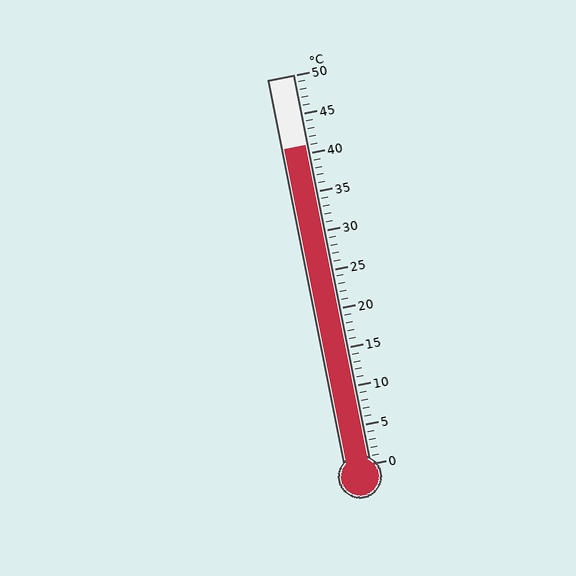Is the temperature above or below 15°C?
The temperature is above 15°C.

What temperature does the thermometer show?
The thermometer shows approximately 41°C.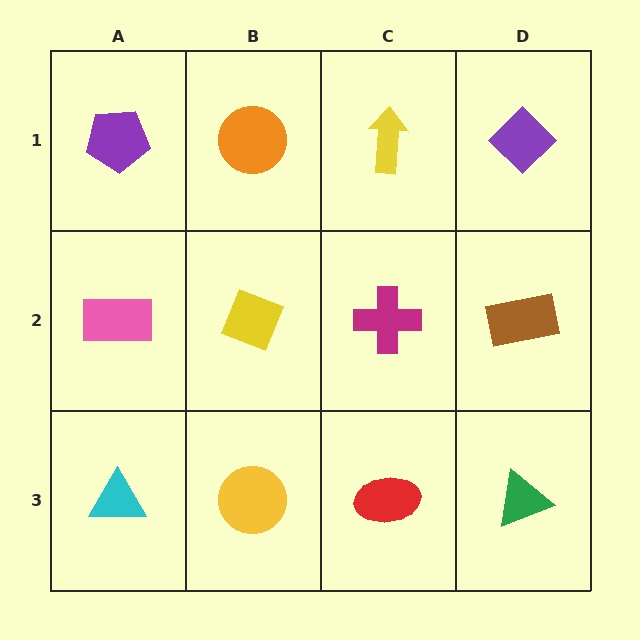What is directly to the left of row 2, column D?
A magenta cross.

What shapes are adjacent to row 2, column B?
An orange circle (row 1, column B), a yellow circle (row 3, column B), a pink rectangle (row 2, column A), a magenta cross (row 2, column C).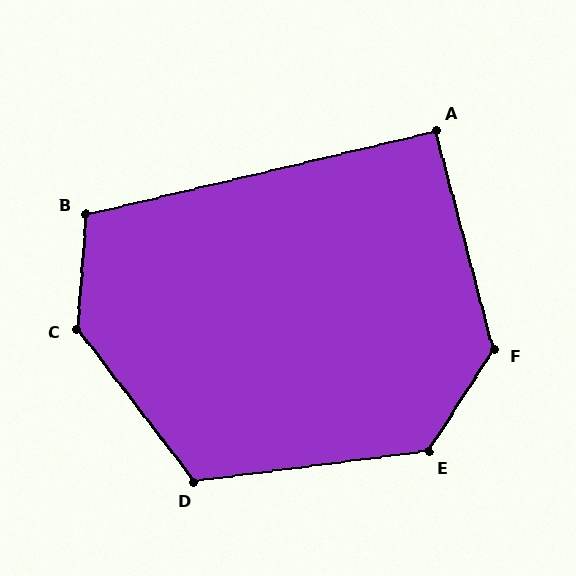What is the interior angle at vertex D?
Approximately 120 degrees (obtuse).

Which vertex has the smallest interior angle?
A, at approximately 92 degrees.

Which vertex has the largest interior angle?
C, at approximately 138 degrees.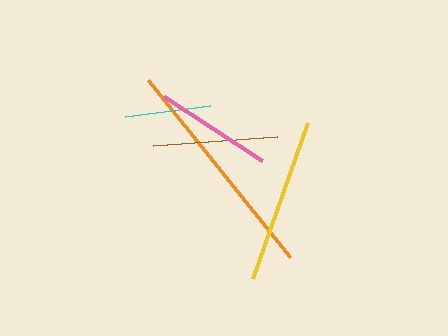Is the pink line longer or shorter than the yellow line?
The yellow line is longer than the pink line.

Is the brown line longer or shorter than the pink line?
The brown line is longer than the pink line.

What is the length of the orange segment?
The orange segment is approximately 227 pixels long.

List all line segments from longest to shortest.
From longest to shortest: orange, yellow, brown, pink, cyan.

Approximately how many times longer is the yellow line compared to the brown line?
The yellow line is approximately 1.3 times the length of the brown line.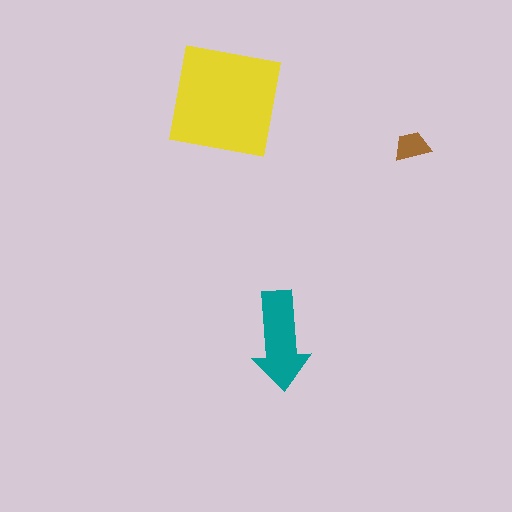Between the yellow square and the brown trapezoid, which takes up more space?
The yellow square.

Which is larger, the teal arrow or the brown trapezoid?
The teal arrow.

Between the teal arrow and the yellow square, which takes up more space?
The yellow square.